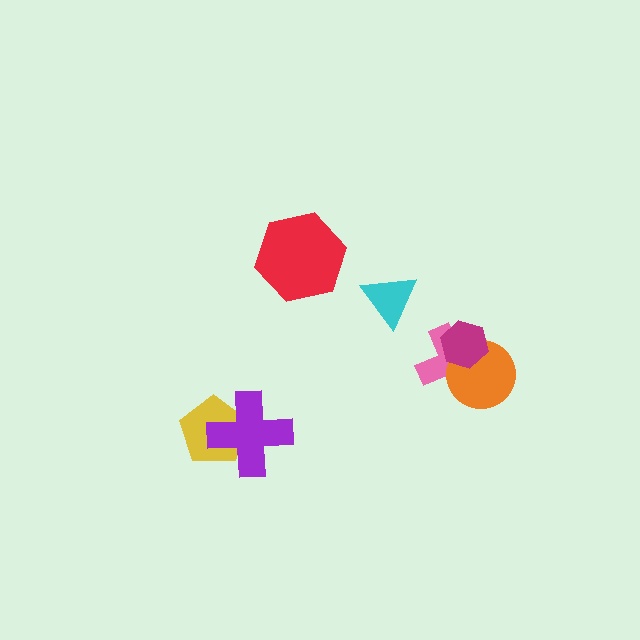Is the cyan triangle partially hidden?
No, no other shape covers it.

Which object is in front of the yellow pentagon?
The purple cross is in front of the yellow pentagon.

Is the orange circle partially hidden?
Yes, it is partially covered by another shape.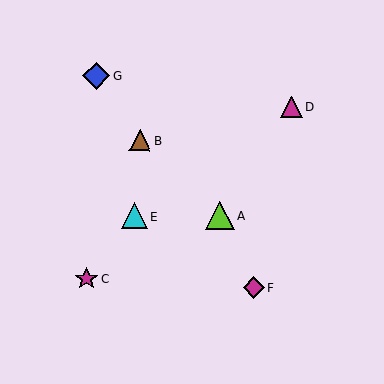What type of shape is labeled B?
Shape B is a brown triangle.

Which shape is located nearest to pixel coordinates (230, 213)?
The lime triangle (labeled A) at (220, 216) is nearest to that location.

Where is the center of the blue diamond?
The center of the blue diamond is at (97, 76).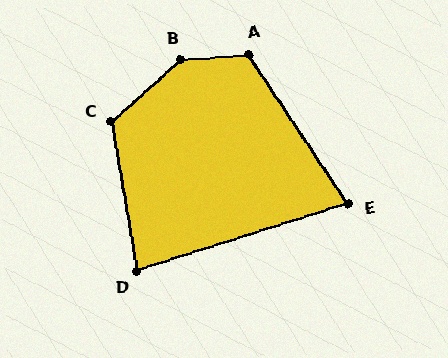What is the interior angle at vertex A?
Approximately 119 degrees (obtuse).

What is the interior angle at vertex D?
Approximately 82 degrees (acute).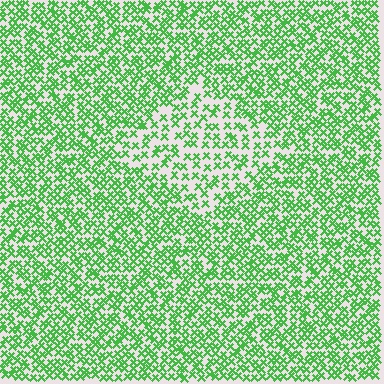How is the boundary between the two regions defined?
The boundary is defined by a change in element density (approximately 1.7x ratio). All elements are the same color, size, and shape.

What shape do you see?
I see a diamond.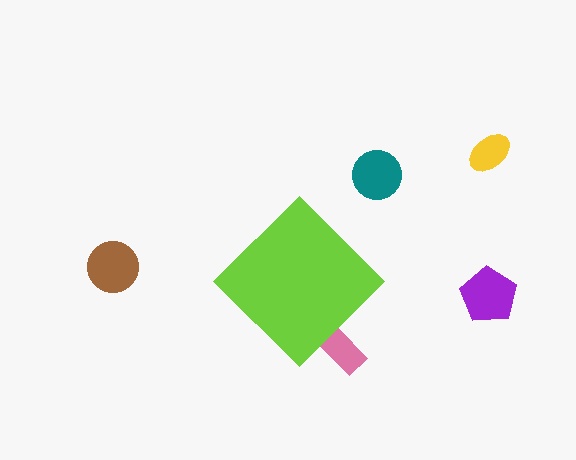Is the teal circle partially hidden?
No, the teal circle is fully visible.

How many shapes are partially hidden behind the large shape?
1 shape is partially hidden.